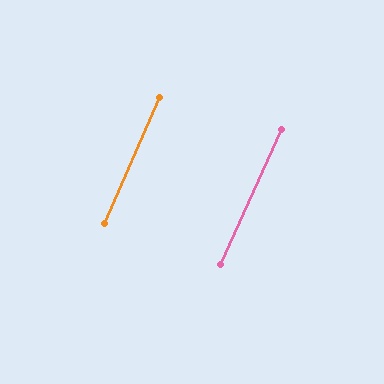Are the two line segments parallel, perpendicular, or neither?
Parallel — their directions differ by only 0.9°.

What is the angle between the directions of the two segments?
Approximately 1 degree.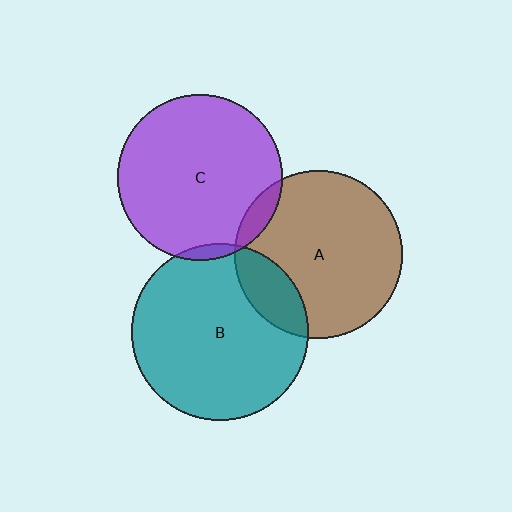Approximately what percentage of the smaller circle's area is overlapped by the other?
Approximately 5%.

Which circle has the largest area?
Circle B (teal).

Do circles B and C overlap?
Yes.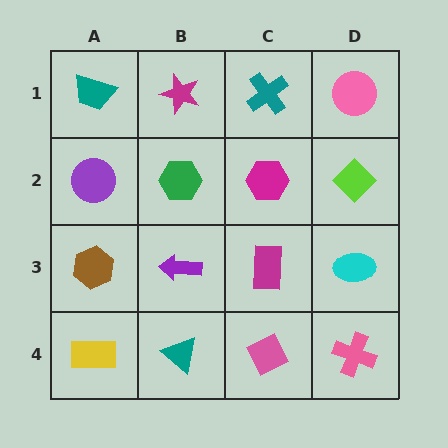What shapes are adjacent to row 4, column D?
A cyan ellipse (row 3, column D), a pink diamond (row 4, column C).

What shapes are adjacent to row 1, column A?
A purple circle (row 2, column A), a magenta star (row 1, column B).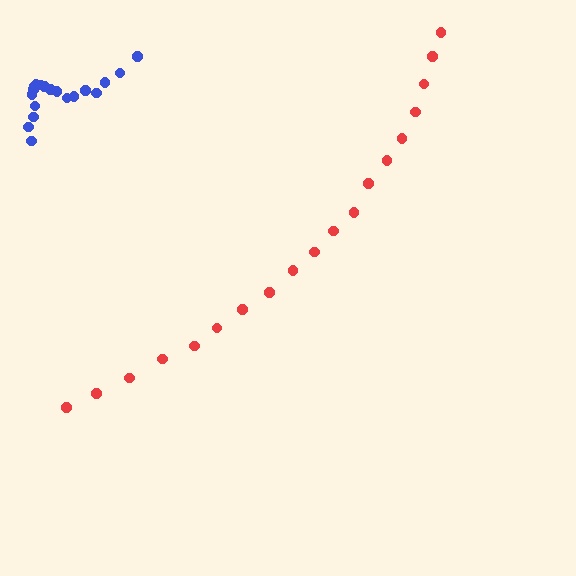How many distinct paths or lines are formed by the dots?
There are 2 distinct paths.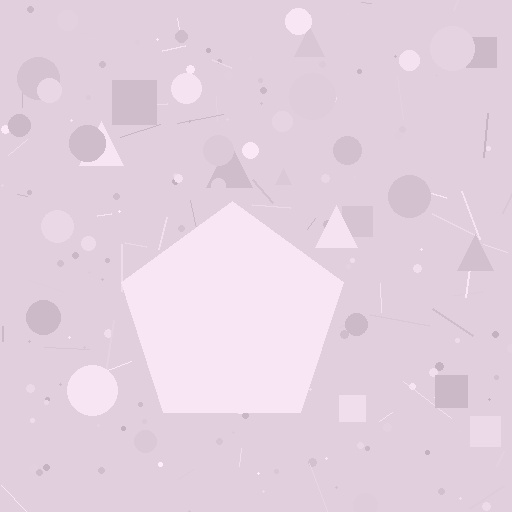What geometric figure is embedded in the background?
A pentagon is embedded in the background.